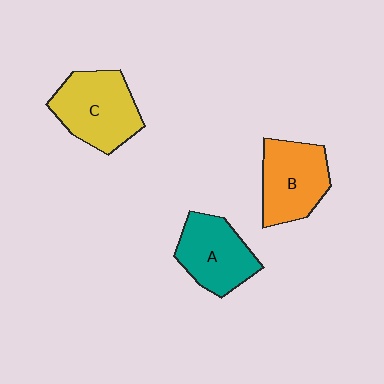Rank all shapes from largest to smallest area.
From largest to smallest: C (yellow), B (orange), A (teal).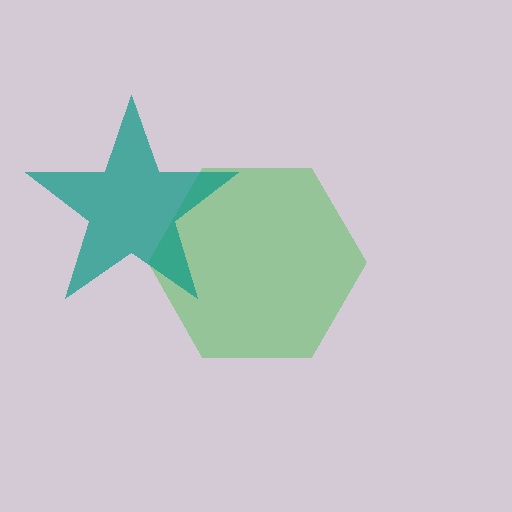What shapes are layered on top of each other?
The layered shapes are: a green hexagon, a teal star.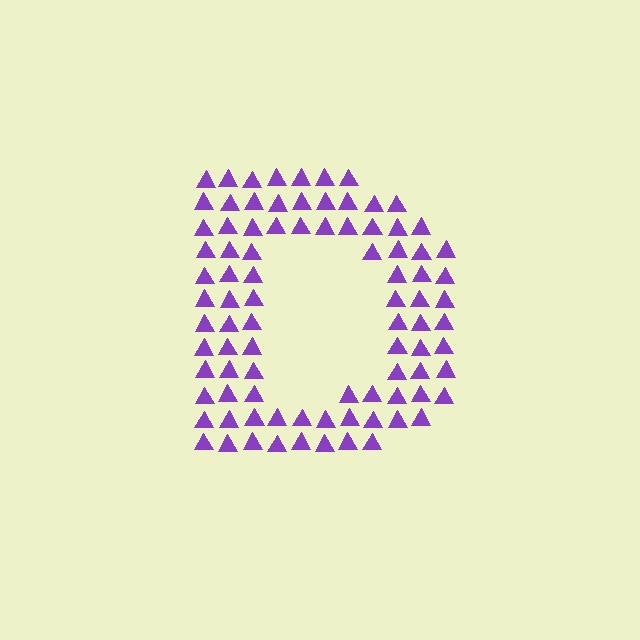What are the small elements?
The small elements are triangles.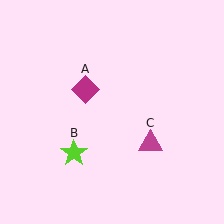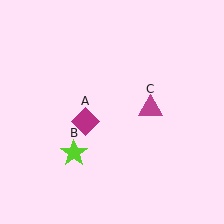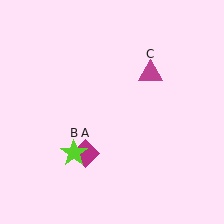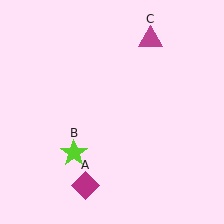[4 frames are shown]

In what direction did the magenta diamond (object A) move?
The magenta diamond (object A) moved down.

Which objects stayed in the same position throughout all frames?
Lime star (object B) remained stationary.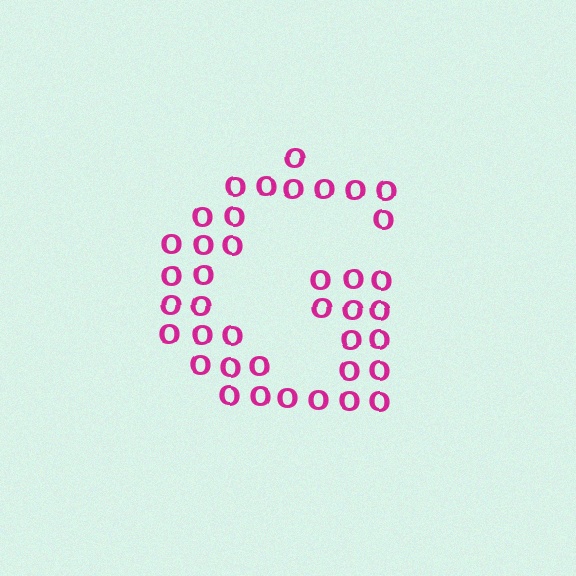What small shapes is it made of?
It is made of small letter O's.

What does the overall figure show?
The overall figure shows the letter G.